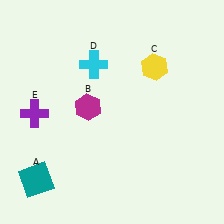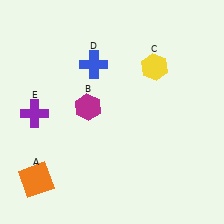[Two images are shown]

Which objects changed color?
A changed from teal to orange. D changed from cyan to blue.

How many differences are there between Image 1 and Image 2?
There are 2 differences between the two images.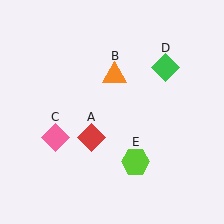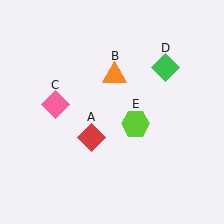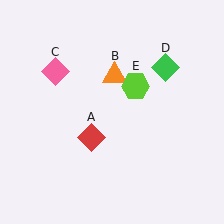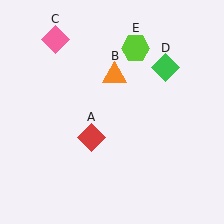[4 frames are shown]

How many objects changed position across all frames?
2 objects changed position: pink diamond (object C), lime hexagon (object E).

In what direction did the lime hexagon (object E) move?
The lime hexagon (object E) moved up.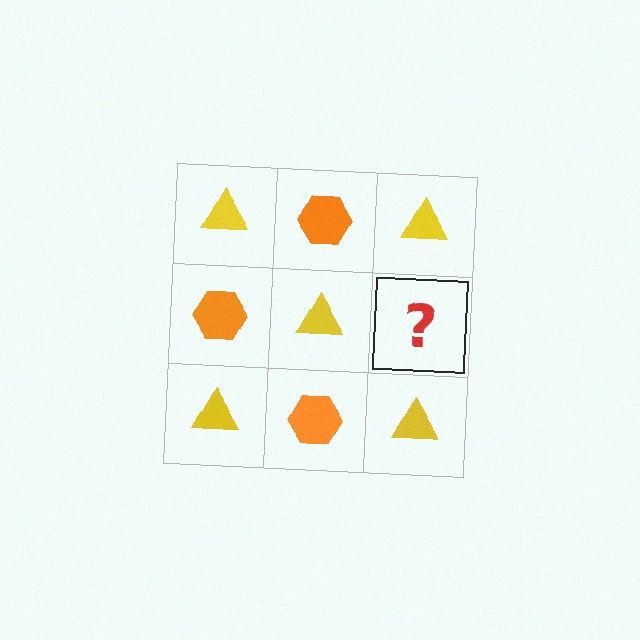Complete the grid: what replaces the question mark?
The question mark should be replaced with an orange hexagon.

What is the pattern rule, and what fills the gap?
The rule is that it alternates yellow triangle and orange hexagon in a checkerboard pattern. The gap should be filled with an orange hexagon.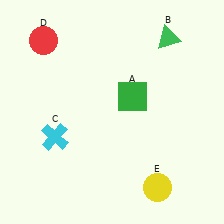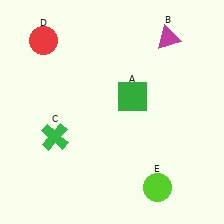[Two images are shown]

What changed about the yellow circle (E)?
In Image 1, E is yellow. In Image 2, it changed to lime.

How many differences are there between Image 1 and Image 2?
There are 3 differences between the two images.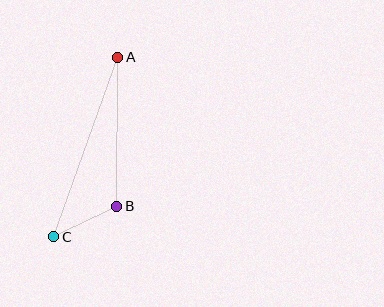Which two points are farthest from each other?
Points A and C are farthest from each other.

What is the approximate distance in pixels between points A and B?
The distance between A and B is approximately 149 pixels.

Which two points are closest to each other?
Points B and C are closest to each other.